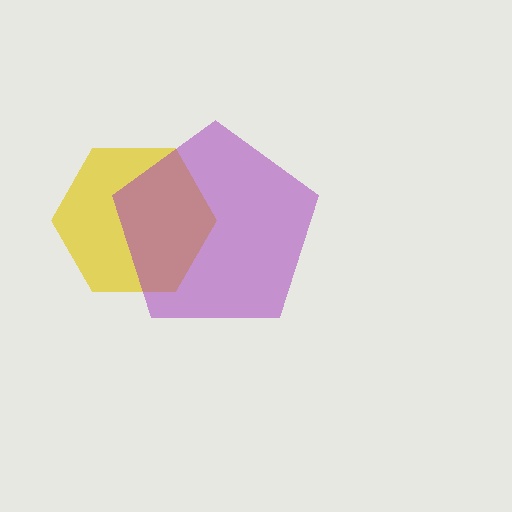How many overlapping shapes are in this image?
There are 2 overlapping shapes in the image.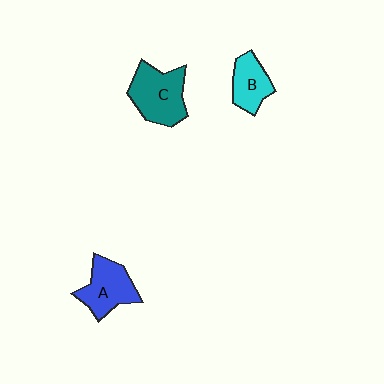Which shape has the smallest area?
Shape B (cyan).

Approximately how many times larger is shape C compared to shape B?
Approximately 1.6 times.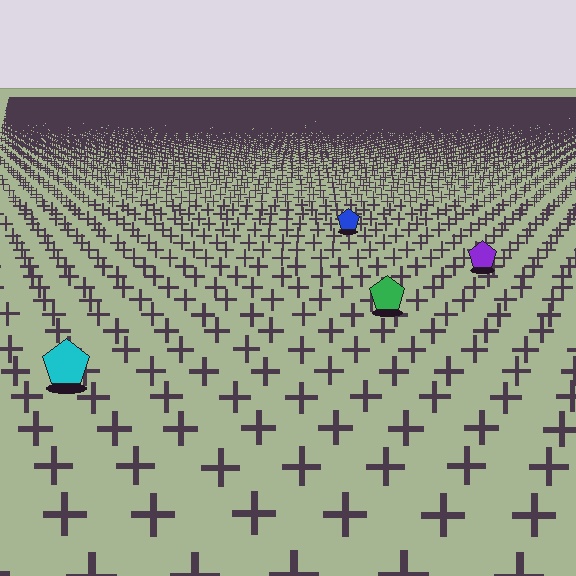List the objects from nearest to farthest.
From nearest to farthest: the cyan pentagon, the green pentagon, the purple pentagon, the blue pentagon.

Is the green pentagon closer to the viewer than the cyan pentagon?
No. The cyan pentagon is closer — you can tell from the texture gradient: the ground texture is coarser near it.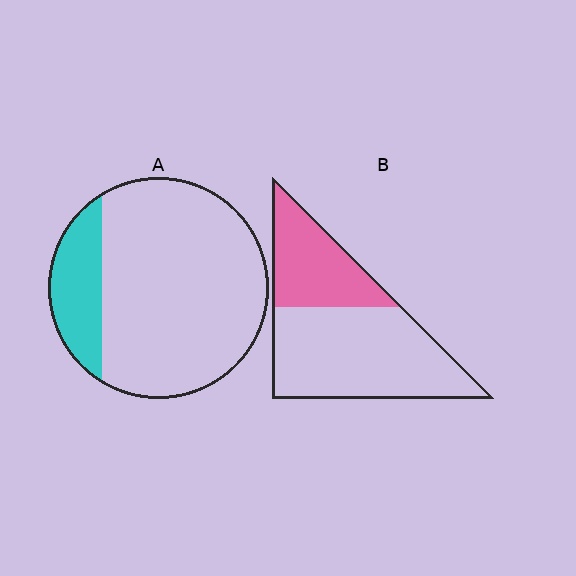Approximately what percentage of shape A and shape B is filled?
A is approximately 20% and B is approximately 35%.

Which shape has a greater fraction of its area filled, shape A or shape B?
Shape B.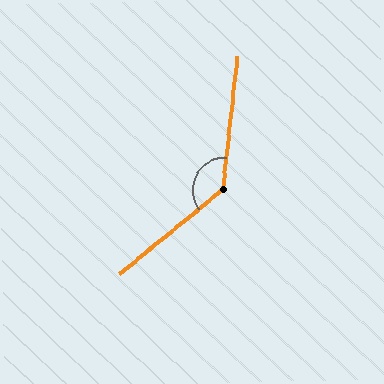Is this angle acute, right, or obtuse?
It is obtuse.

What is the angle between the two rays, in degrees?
Approximately 135 degrees.